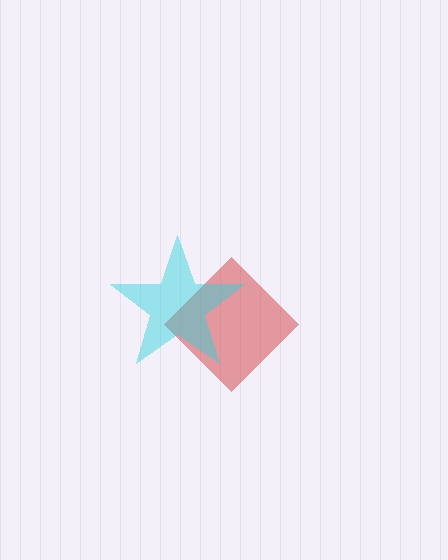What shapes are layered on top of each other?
The layered shapes are: a red diamond, a cyan star.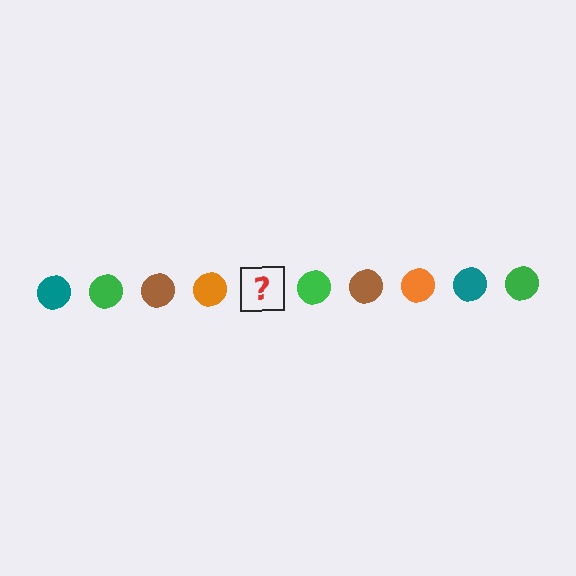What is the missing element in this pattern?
The missing element is a teal circle.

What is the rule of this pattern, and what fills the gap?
The rule is that the pattern cycles through teal, green, brown, orange circles. The gap should be filled with a teal circle.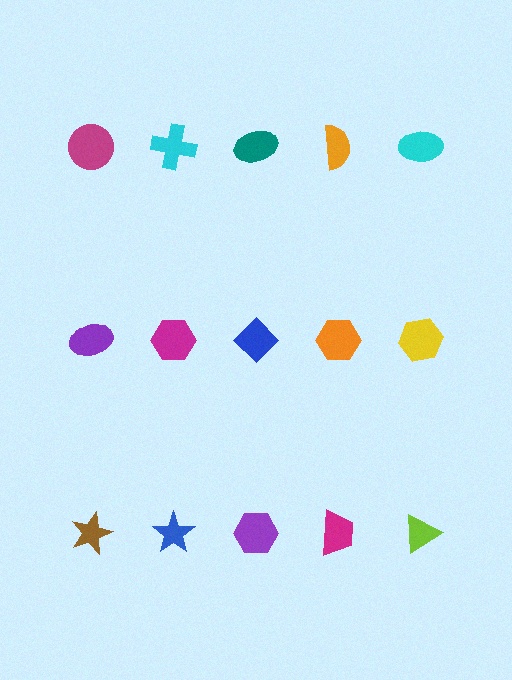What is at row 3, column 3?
A purple hexagon.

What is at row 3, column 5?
A lime triangle.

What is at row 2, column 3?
A blue diamond.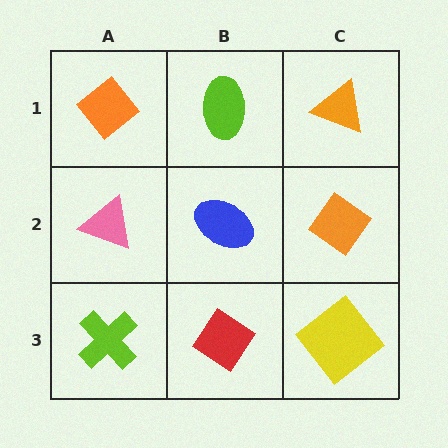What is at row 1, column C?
An orange triangle.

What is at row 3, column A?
A lime cross.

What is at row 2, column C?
An orange diamond.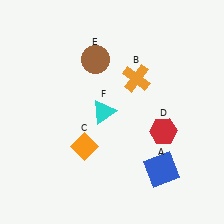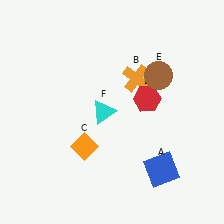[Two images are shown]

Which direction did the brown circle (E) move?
The brown circle (E) moved right.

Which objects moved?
The objects that moved are: the red hexagon (D), the brown circle (E).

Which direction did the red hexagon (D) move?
The red hexagon (D) moved up.